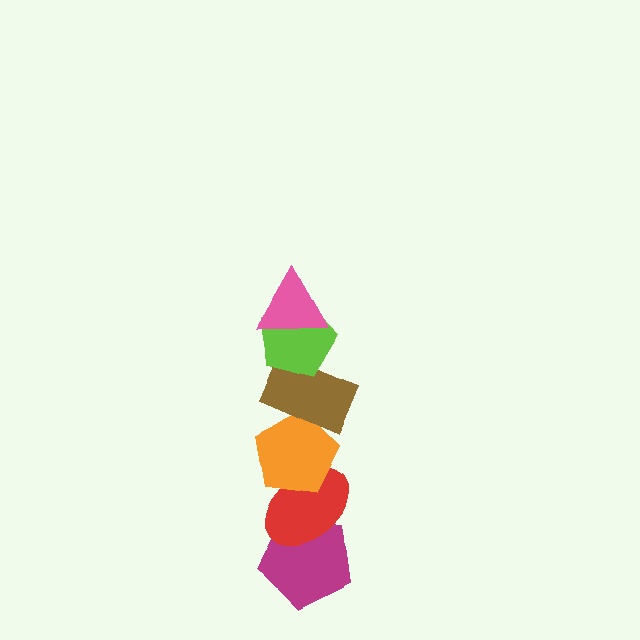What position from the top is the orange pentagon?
The orange pentagon is 4th from the top.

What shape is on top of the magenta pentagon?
The red ellipse is on top of the magenta pentagon.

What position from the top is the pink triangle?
The pink triangle is 1st from the top.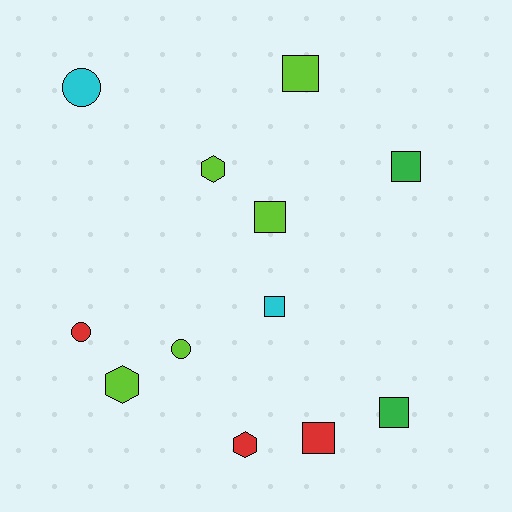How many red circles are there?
There is 1 red circle.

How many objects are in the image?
There are 12 objects.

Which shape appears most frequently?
Square, with 6 objects.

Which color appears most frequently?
Lime, with 5 objects.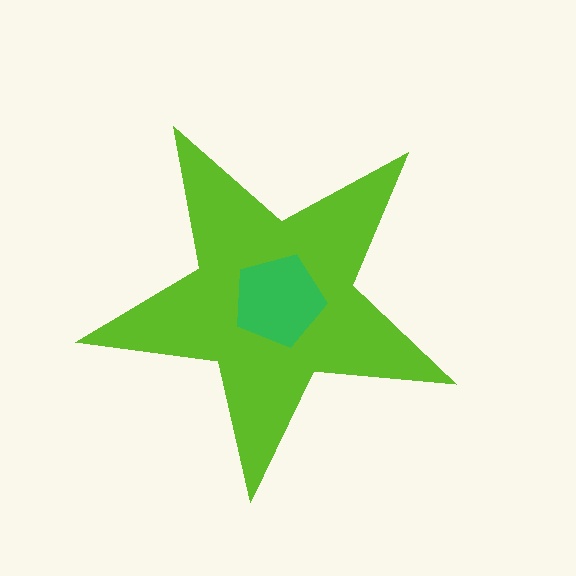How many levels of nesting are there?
2.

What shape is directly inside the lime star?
The green pentagon.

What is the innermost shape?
The green pentagon.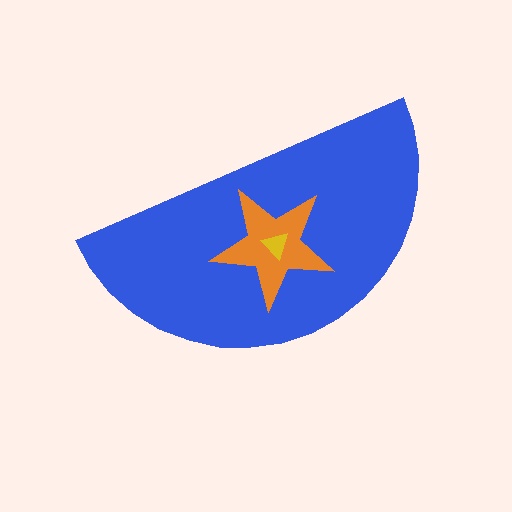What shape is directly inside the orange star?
The yellow triangle.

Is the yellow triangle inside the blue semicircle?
Yes.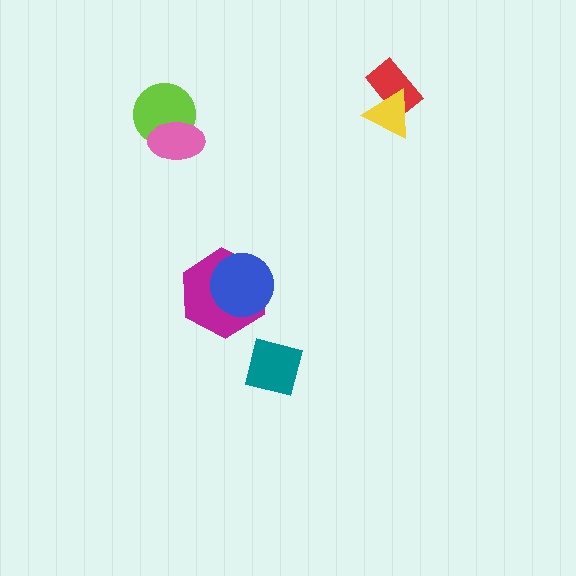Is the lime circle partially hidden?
Yes, it is partially covered by another shape.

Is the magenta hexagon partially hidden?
Yes, it is partially covered by another shape.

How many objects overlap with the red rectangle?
1 object overlaps with the red rectangle.